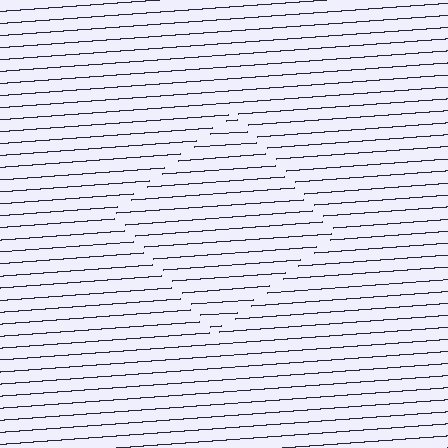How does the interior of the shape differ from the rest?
The interior of the shape contains the same grating, shifted by half a period — the contour is defined by the phase discontinuity where line-ends from the inner and outer gratings abut.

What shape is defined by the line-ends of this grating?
An illusory square. The interior of the shape contains the same grating, shifted by half a period — the contour is defined by the phase discontinuity where line-ends from the inner and outer gratings abut.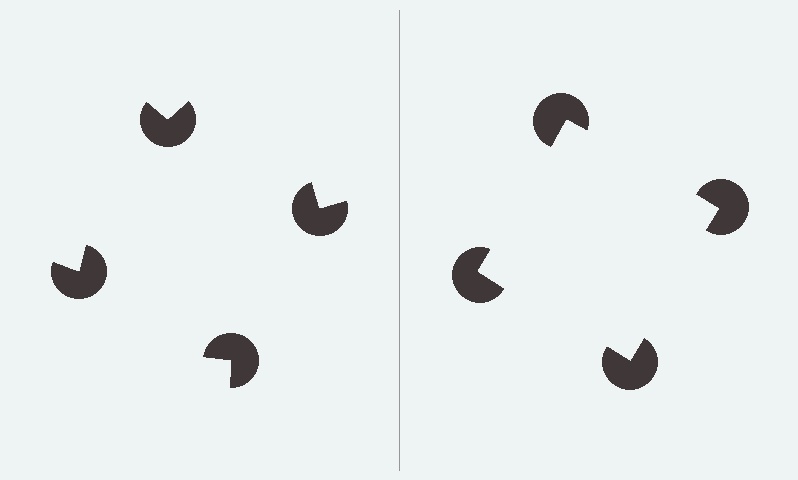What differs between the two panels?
The pac-man discs are positioned identically on both sides; only the wedge orientations differ. On the right they align to a square; on the left they are misaligned.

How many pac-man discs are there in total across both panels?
8 — 4 on each side.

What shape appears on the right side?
An illusory square.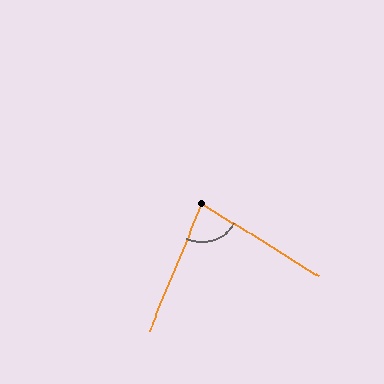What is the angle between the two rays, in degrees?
Approximately 80 degrees.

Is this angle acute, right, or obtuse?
It is acute.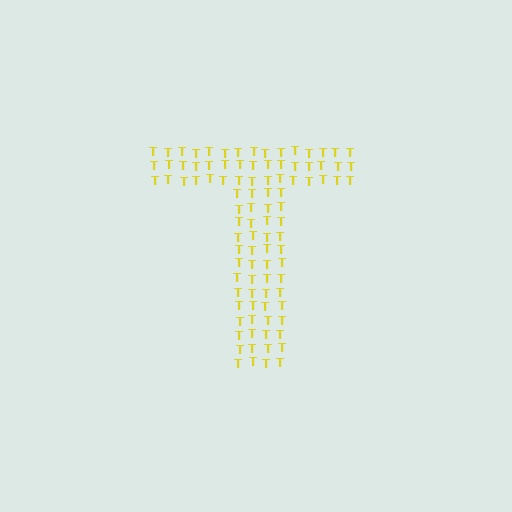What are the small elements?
The small elements are letter T's.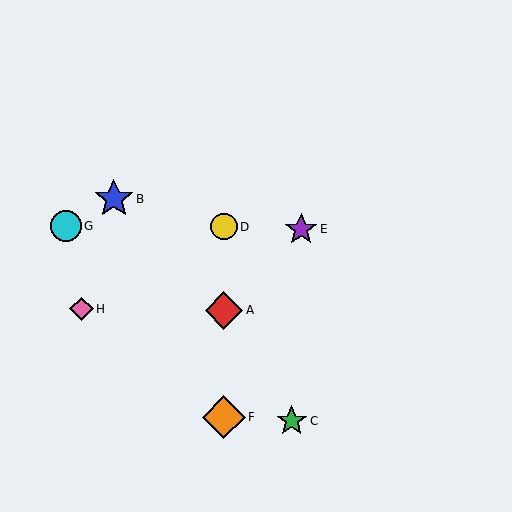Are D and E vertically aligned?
No, D is at x≈224 and E is at x≈301.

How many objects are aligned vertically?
3 objects (A, D, F) are aligned vertically.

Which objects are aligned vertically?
Objects A, D, F are aligned vertically.